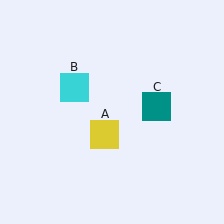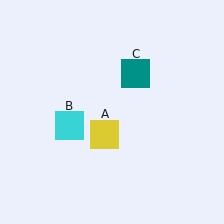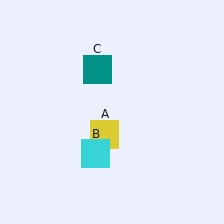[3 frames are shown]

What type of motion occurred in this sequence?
The cyan square (object B), teal square (object C) rotated counterclockwise around the center of the scene.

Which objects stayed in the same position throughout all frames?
Yellow square (object A) remained stationary.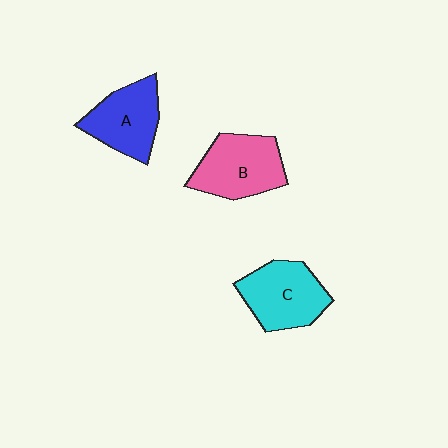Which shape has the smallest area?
Shape A (blue).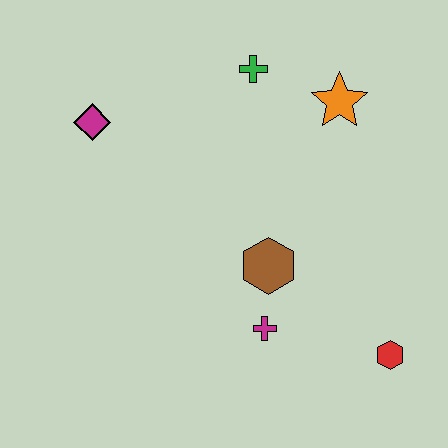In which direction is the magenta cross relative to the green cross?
The magenta cross is below the green cross.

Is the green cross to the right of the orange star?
No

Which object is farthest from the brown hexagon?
The magenta diamond is farthest from the brown hexagon.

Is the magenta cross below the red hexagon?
No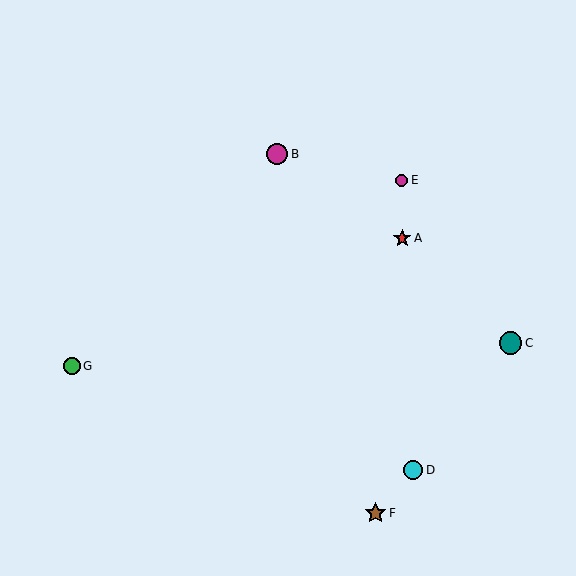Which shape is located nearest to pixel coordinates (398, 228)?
The red star (labeled A) at (402, 238) is nearest to that location.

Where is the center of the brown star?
The center of the brown star is at (376, 513).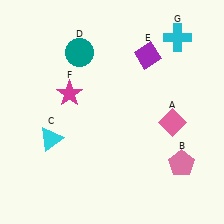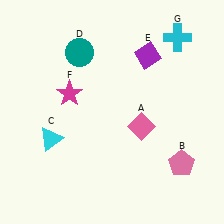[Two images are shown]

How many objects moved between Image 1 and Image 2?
1 object moved between the two images.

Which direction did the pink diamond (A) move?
The pink diamond (A) moved left.